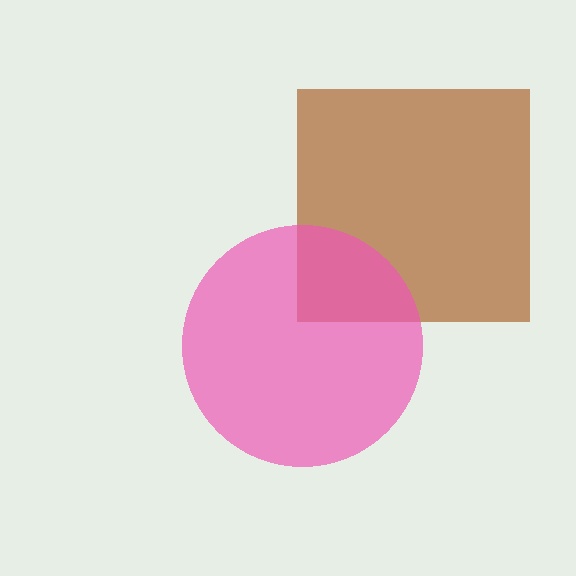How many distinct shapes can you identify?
There are 2 distinct shapes: a brown square, a pink circle.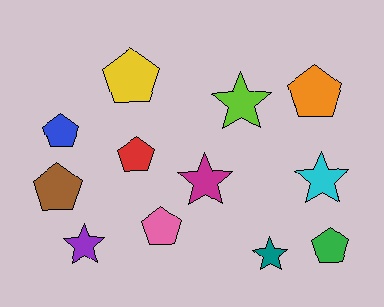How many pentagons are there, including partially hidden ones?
There are 7 pentagons.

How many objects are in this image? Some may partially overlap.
There are 12 objects.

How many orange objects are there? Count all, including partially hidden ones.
There is 1 orange object.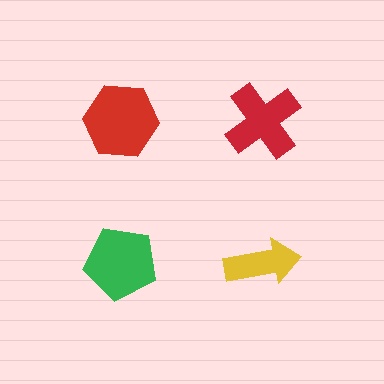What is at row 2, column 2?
A yellow arrow.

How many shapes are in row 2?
2 shapes.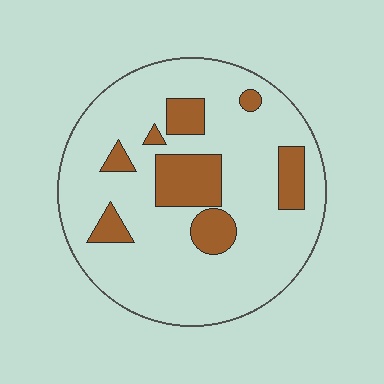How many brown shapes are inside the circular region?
8.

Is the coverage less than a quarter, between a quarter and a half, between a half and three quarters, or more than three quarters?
Less than a quarter.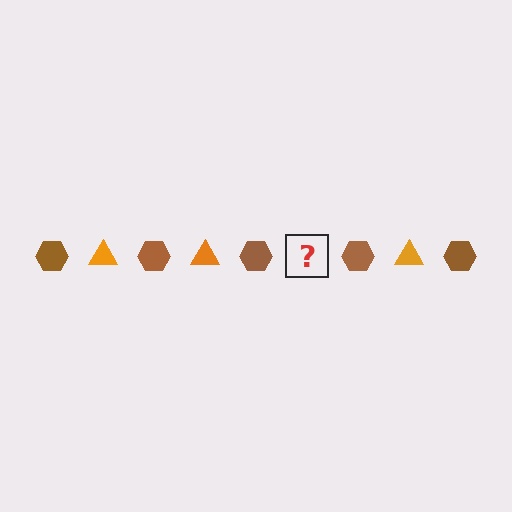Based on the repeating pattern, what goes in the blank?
The blank should be an orange triangle.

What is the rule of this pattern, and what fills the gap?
The rule is that the pattern alternates between brown hexagon and orange triangle. The gap should be filled with an orange triangle.